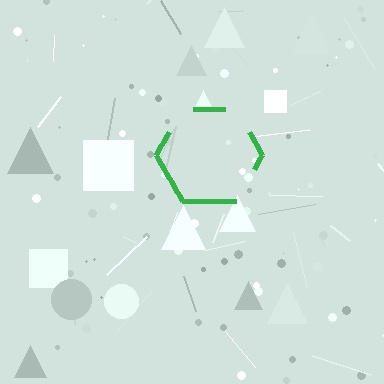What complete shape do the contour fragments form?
The contour fragments form a hexagon.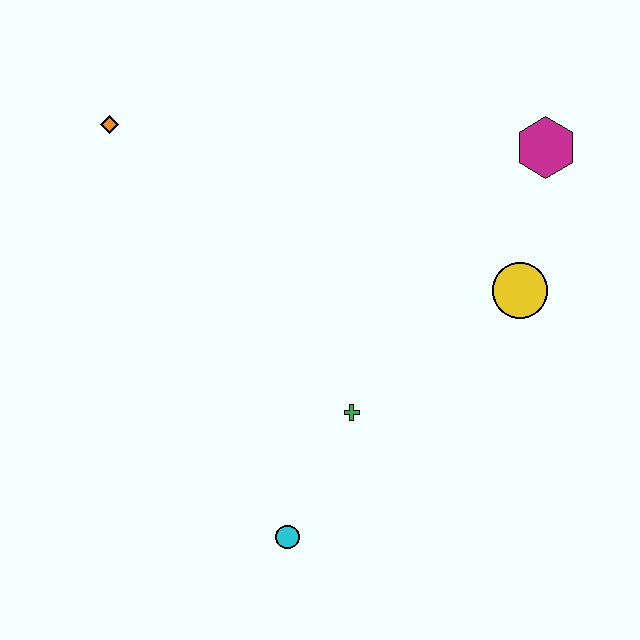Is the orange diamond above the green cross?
Yes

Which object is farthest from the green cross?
The orange diamond is farthest from the green cross.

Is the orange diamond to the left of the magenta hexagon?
Yes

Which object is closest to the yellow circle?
The magenta hexagon is closest to the yellow circle.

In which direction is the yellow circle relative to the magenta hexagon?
The yellow circle is below the magenta hexagon.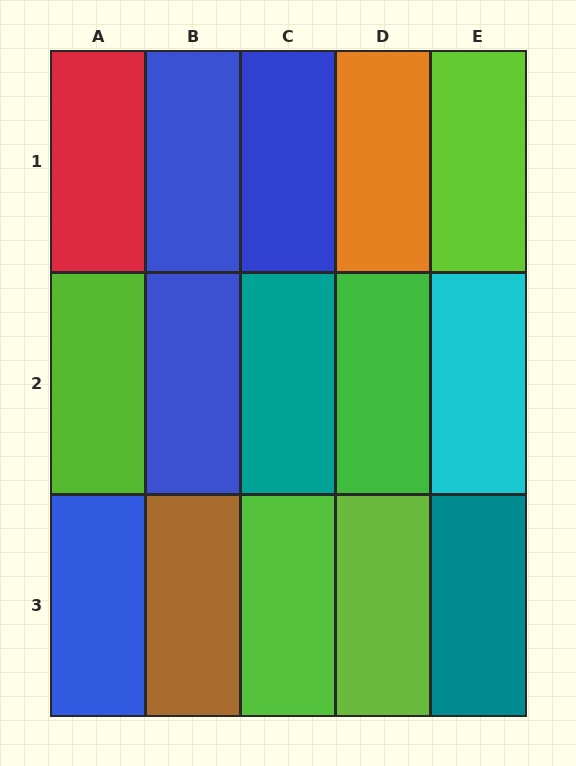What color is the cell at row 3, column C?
Lime.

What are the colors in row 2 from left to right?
Lime, blue, teal, green, cyan.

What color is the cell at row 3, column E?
Teal.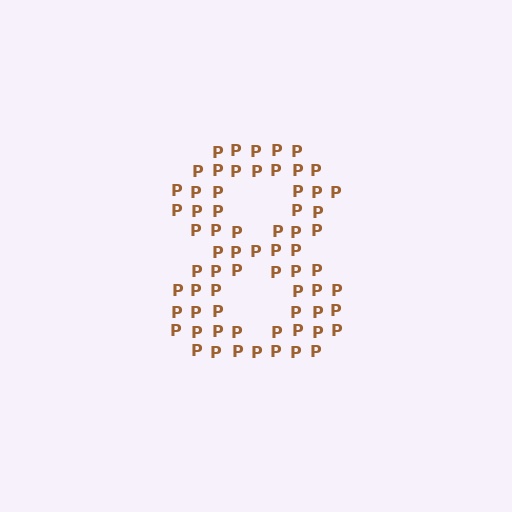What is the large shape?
The large shape is the digit 8.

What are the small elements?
The small elements are letter P's.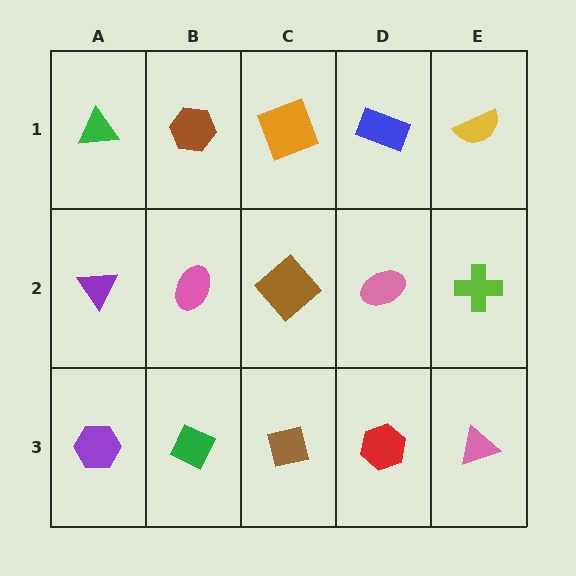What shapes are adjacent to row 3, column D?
A pink ellipse (row 2, column D), a brown square (row 3, column C), a pink triangle (row 3, column E).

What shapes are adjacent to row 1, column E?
A lime cross (row 2, column E), a blue rectangle (row 1, column D).